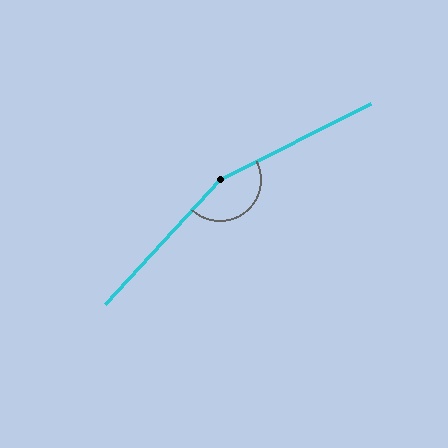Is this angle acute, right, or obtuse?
It is obtuse.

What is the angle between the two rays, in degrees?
Approximately 159 degrees.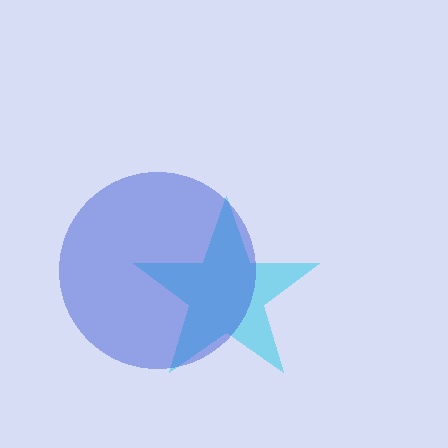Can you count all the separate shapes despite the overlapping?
Yes, there are 2 separate shapes.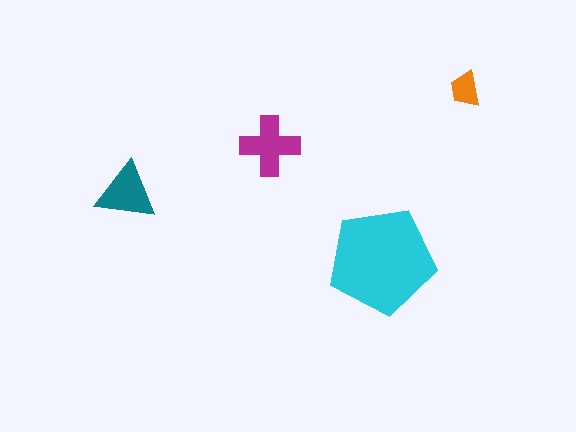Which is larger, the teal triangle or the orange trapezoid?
The teal triangle.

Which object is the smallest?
The orange trapezoid.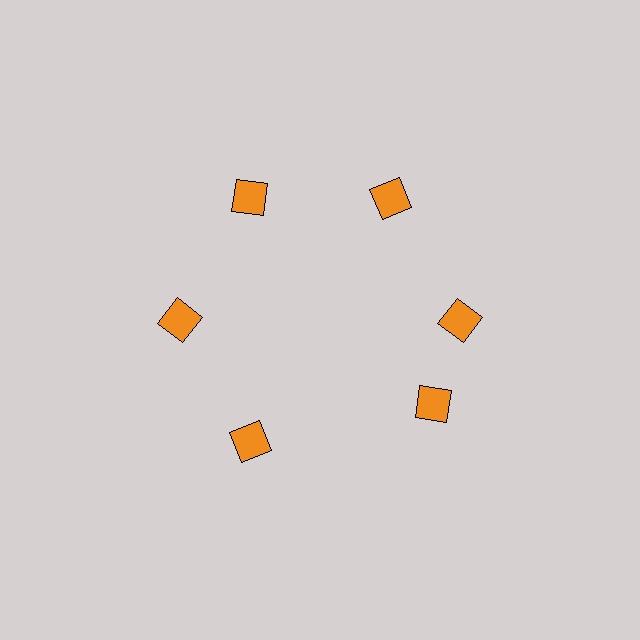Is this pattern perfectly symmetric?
No. The 6 orange squares are arranged in a ring, but one element near the 5 o'clock position is rotated out of alignment along the ring, breaking the 6-fold rotational symmetry.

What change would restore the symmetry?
The symmetry would be restored by rotating it back into even spacing with its neighbors so that all 6 squares sit at equal angles and equal distance from the center.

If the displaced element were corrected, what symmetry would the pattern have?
It would have 6-fold rotational symmetry — the pattern would map onto itself every 60 degrees.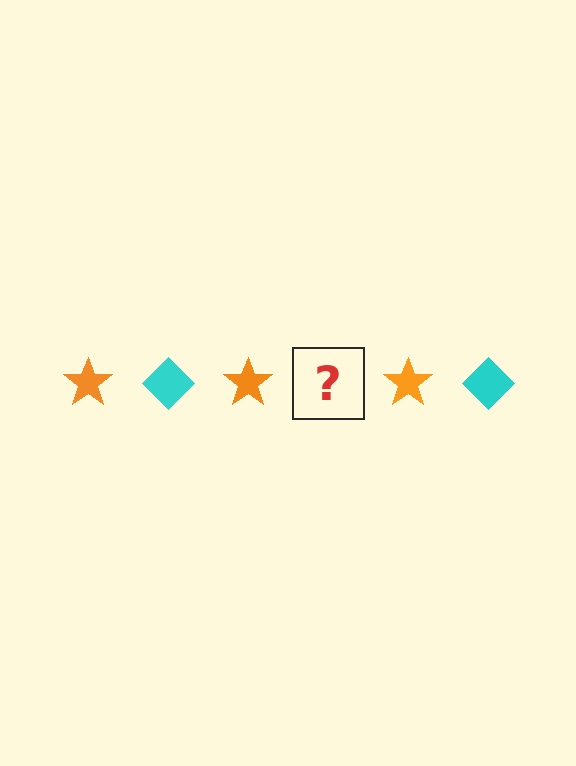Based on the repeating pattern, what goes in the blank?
The blank should be a cyan diamond.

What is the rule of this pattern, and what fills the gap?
The rule is that the pattern alternates between orange star and cyan diamond. The gap should be filled with a cyan diamond.